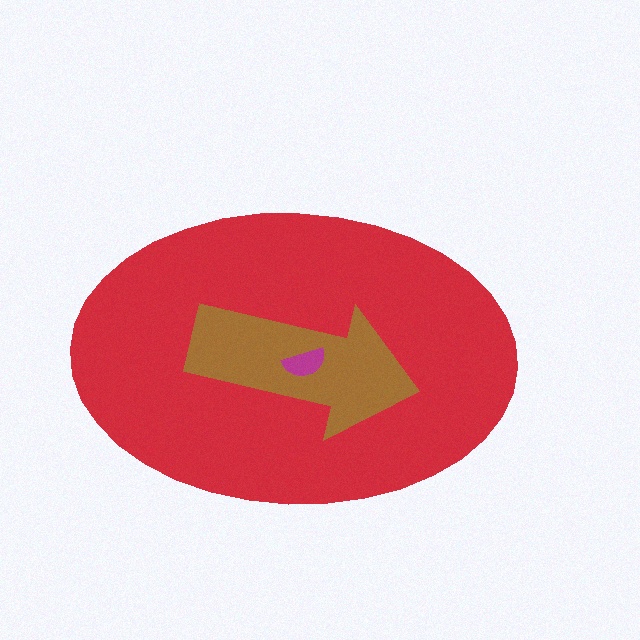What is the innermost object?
The magenta semicircle.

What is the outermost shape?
The red ellipse.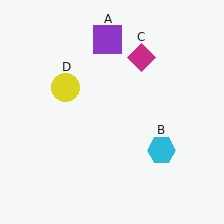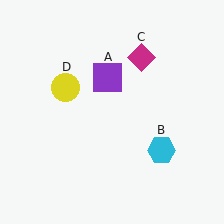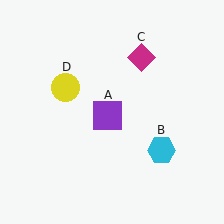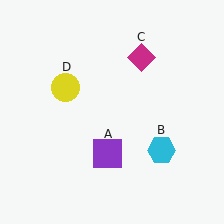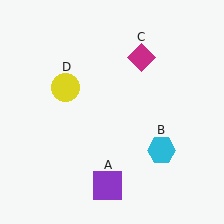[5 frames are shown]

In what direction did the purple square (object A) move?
The purple square (object A) moved down.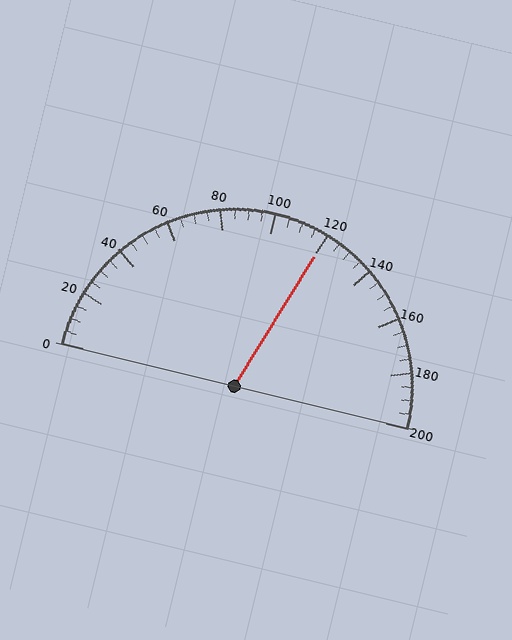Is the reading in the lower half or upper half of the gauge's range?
The reading is in the upper half of the range (0 to 200).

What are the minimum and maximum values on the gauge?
The gauge ranges from 0 to 200.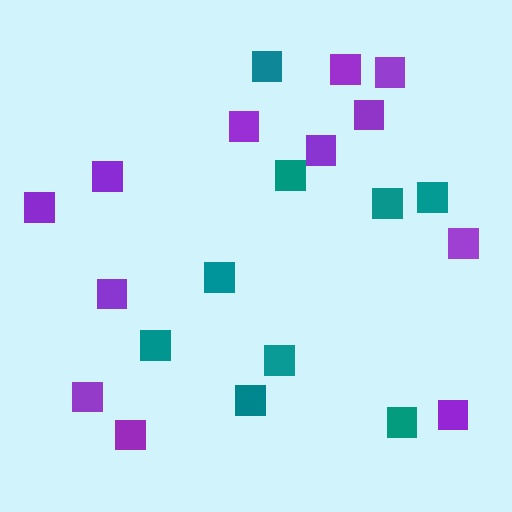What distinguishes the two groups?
There are 2 groups: one group of teal squares (9) and one group of purple squares (12).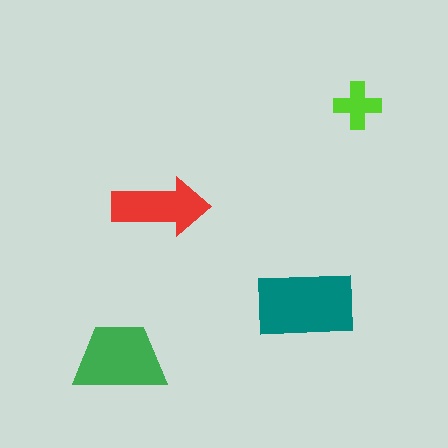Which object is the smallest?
The lime cross.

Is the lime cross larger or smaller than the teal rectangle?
Smaller.